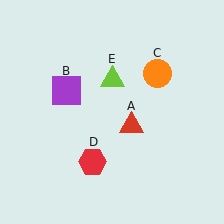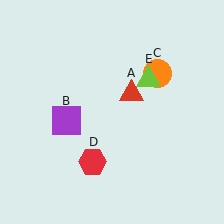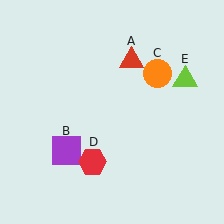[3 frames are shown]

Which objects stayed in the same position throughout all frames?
Orange circle (object C) and red hexagon (object D) remained stationary.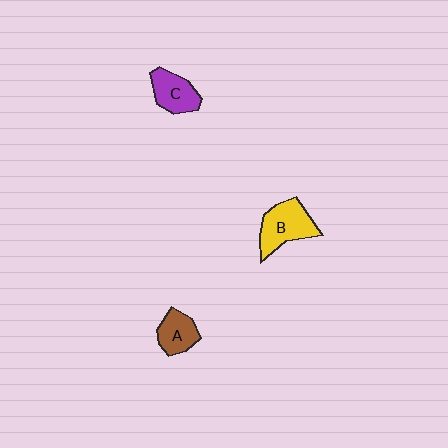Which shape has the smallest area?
Shape A (brown).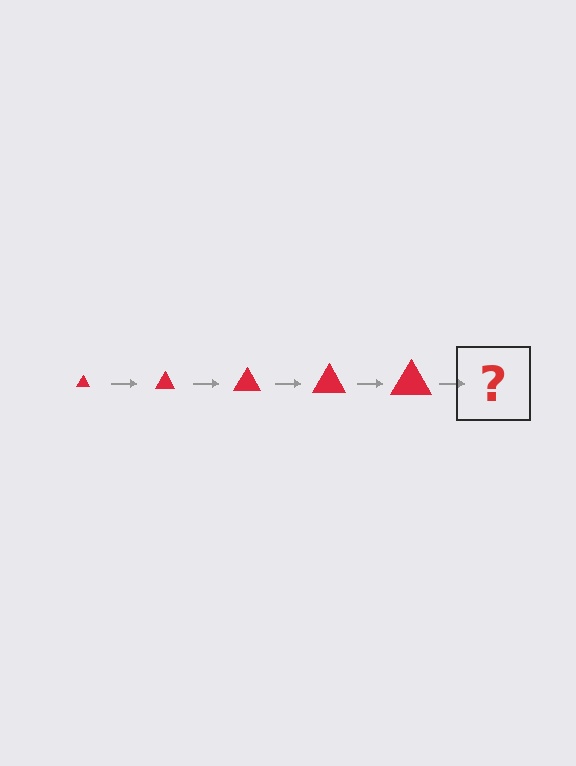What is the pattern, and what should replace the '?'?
The pattern is that the triangle gets progressively larger each step. The '?' should be a red triangle, larger than the previous one.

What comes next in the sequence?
The next element should be a red triangle, larger than the previous one.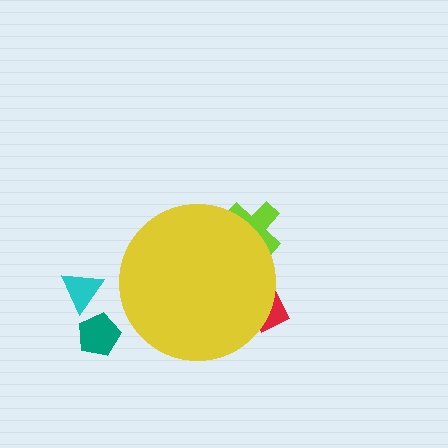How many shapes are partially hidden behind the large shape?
2 shapes are partially hidden.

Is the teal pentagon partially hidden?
No, the teal pentagon is fully visible.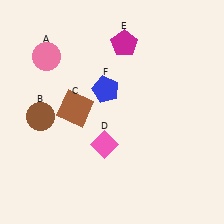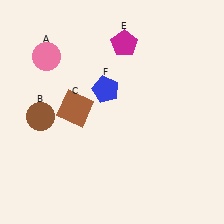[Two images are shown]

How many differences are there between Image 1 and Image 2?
There is 1 difference between the two images.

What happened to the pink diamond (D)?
The pink diamond (D) was removed in Image 2. It was in the bottom-left area of Image 1.